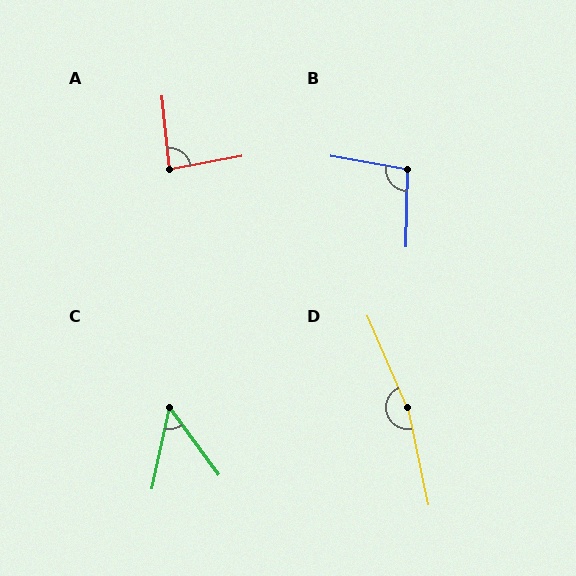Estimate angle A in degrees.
Approximately 86 degrees.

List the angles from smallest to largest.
C (49°), A (86°), B (99°), D (168°).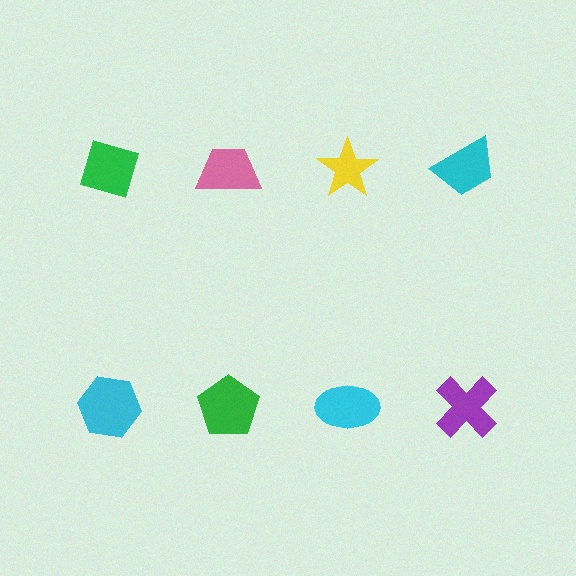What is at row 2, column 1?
A cyan hexagon.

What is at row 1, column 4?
A cyan trapezoid.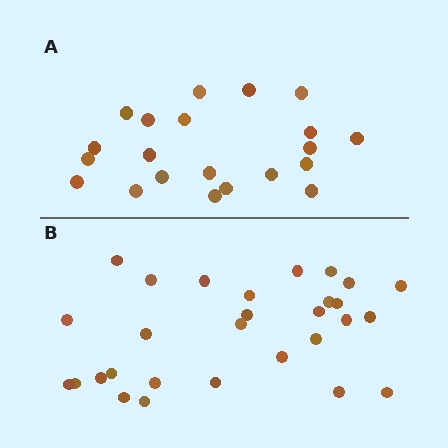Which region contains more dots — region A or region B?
Region B (the bottom region) has more dots.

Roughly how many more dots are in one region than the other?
Region B has roughly 8 or so more dots than region A.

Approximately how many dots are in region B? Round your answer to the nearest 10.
About 30 dots. (The exact count is 29, which rounds to 30.)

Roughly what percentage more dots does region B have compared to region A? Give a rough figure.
About 40% more.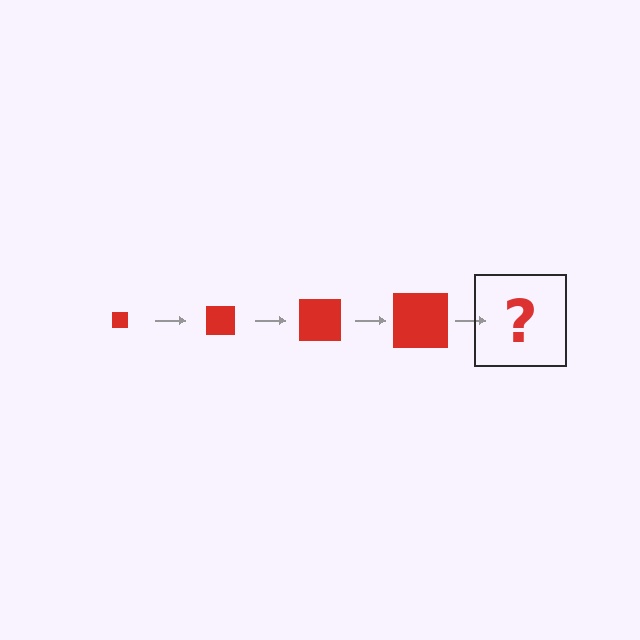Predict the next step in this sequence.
The next step is a red square, larger than the previous one.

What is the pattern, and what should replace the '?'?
The pattern is that the square gets progressively larger each step. The '?' should be a red square, larger than the previous one.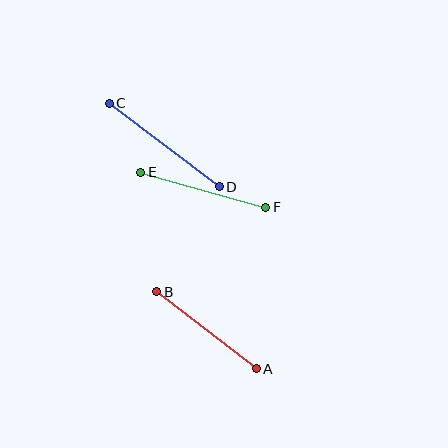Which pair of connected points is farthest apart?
Points C and D are farthest apart.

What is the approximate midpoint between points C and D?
The midpoint is at approximately (164, 145) pixels.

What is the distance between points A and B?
The distance is approximately 126 pixels.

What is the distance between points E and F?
The distance is approximately 130 pixels.